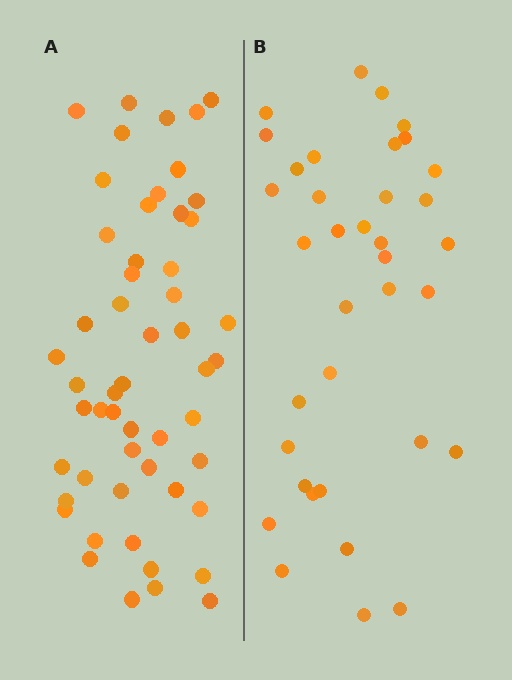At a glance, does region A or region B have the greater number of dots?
Region A (the left region) has more dots.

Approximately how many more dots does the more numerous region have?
Region A has approximately 15 more dots than region B.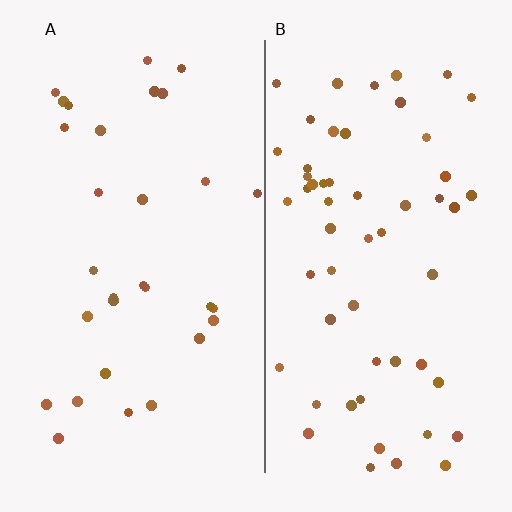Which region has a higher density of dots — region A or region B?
B (the right).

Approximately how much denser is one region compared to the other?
Approximately 1.8× — region B over region A.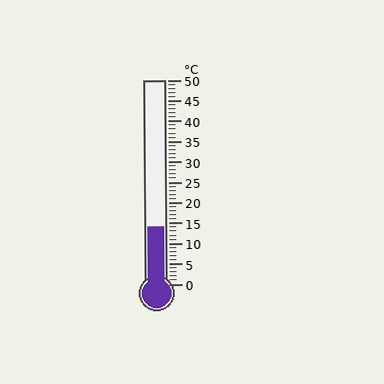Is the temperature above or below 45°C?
The temperature is below 45°C.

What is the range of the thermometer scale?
The thermometer scale ranges from 0°C to 50°C.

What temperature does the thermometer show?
The thermometer shows approximately 14°C.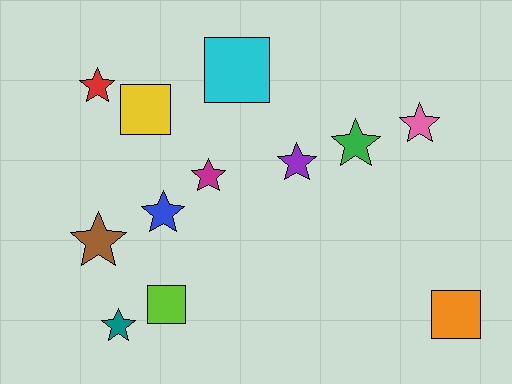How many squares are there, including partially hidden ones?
There are 4 squares.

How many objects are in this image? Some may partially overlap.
There are 12 objects.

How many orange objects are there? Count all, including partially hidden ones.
There is 1 orange object.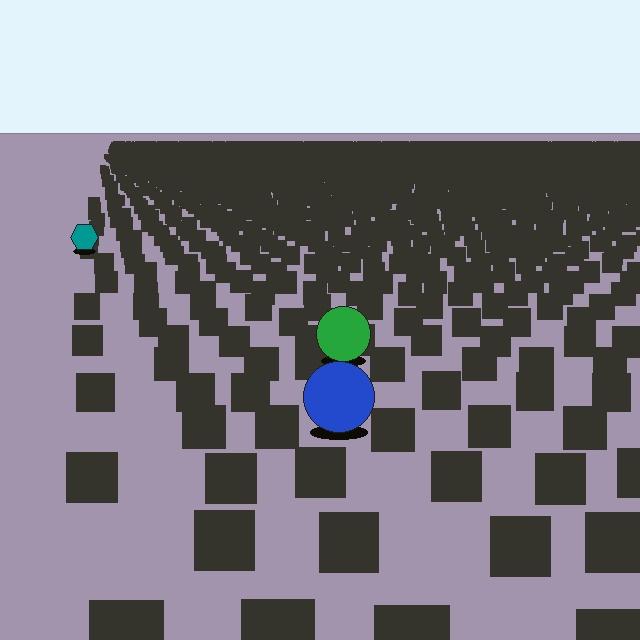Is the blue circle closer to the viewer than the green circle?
Yes. The blue circle is closer — you can tell from the texture gradient: the ground texture is coarser near it.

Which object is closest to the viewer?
The blue circle is closest. The texture marks near it are larger and more spread out.